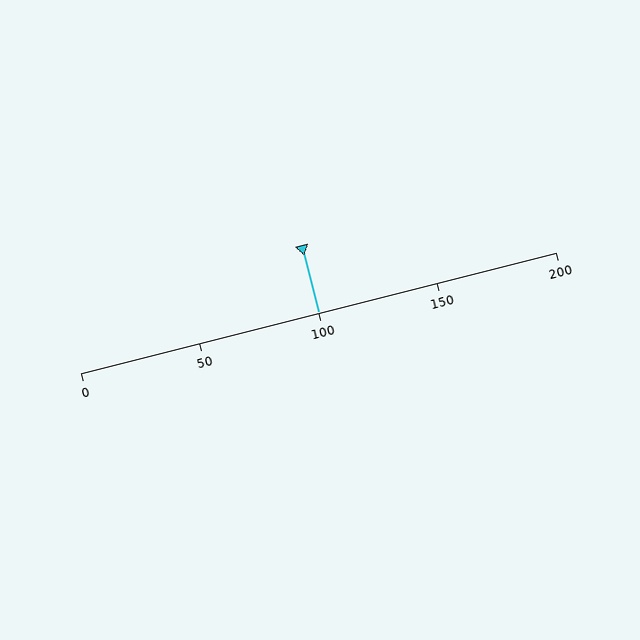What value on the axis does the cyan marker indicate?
The marker indicates approximately 100.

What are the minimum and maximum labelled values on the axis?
The axis runs from 0 to 200.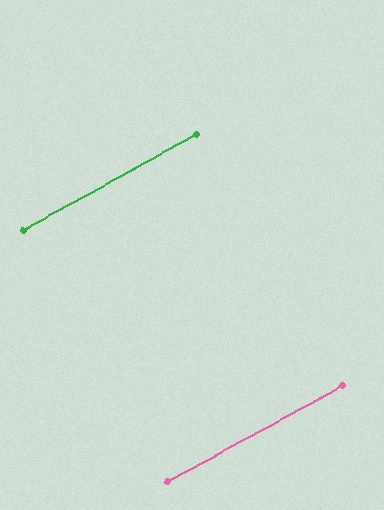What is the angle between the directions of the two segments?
Approximately 0 degrees.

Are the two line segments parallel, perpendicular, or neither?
Parallel — their directions differ by only 0.3°.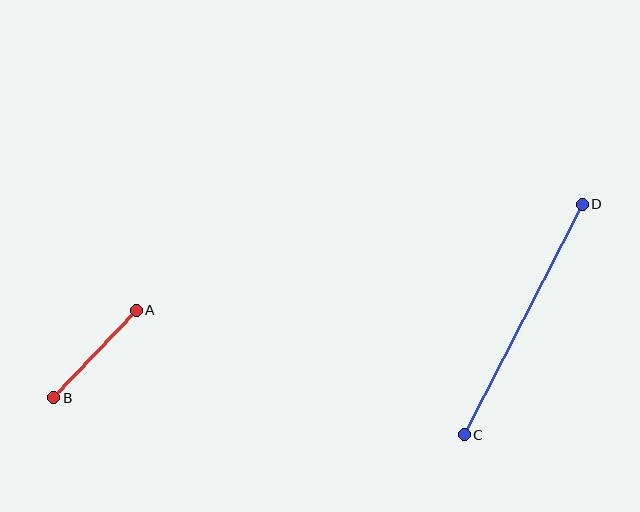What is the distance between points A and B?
The distance is approximately 121 pixels.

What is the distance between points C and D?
The distance is approximately 259 pixels.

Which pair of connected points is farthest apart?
Points C and D are farthest apart.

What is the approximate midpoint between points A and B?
The midpoint is at approximately (95, 354) pixels.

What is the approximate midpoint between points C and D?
The midpoint is at approximately (523, 319) pixels.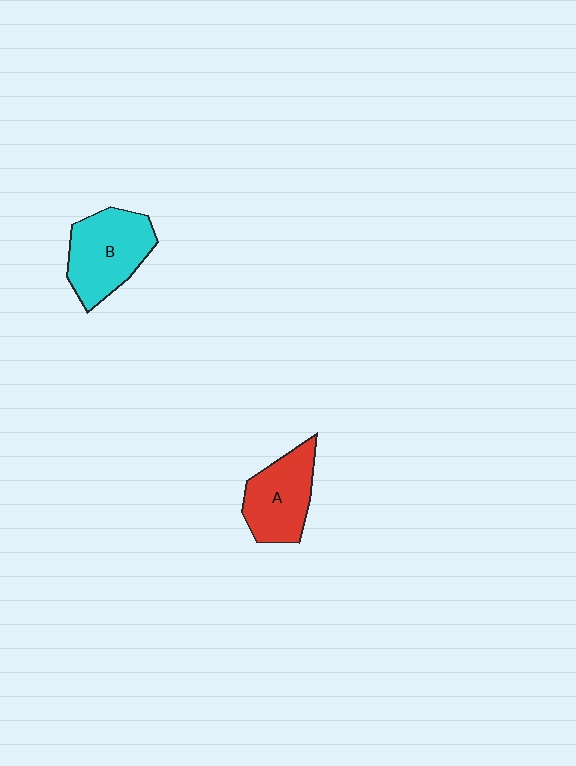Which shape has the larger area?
Shape B (cyan).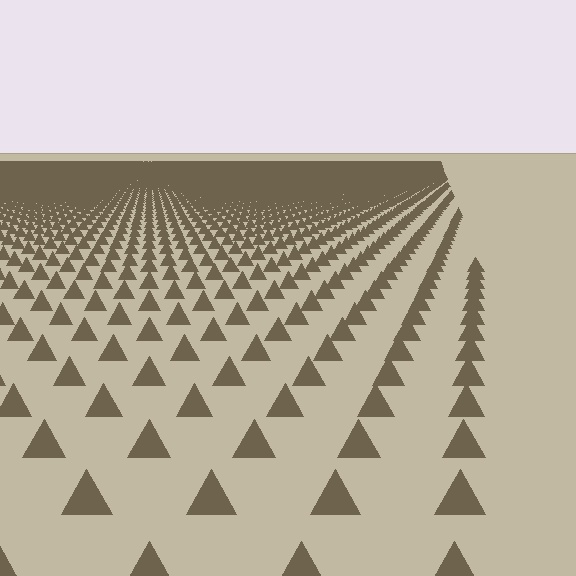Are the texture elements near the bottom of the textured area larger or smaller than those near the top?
Larger. Near the bottom, elements are closer to the viewer and appear at a bigger on-screen size.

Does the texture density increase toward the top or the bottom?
Density increases toward the top.